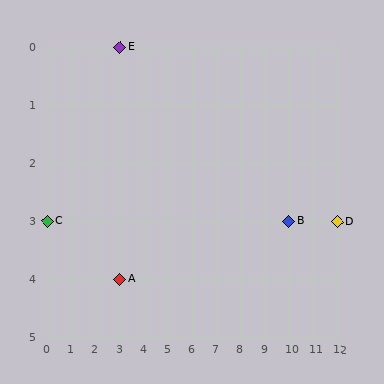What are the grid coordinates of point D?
Point D is at grid coordinates (12, 3).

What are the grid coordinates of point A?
Point A is at grid coordinates (3, 4).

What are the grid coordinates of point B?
Point B is at grid coordinates (10, 3).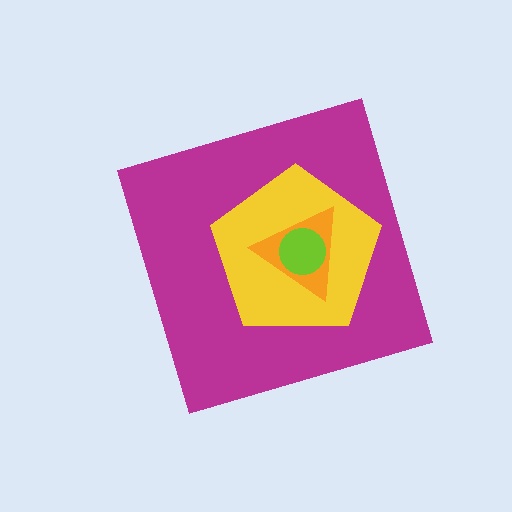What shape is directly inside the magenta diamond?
The yellow pentagon.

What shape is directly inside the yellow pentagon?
The orange triangle.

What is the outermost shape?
The magenta diamond.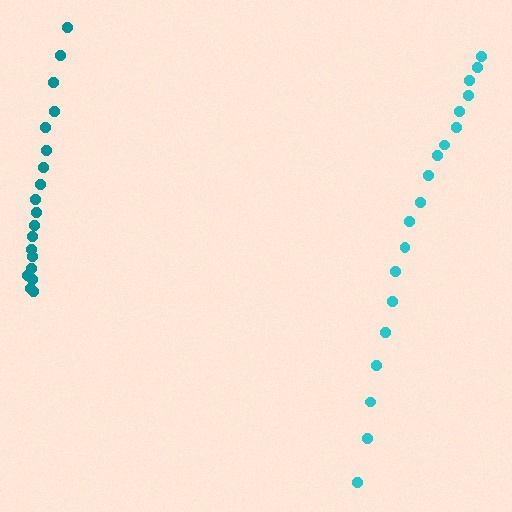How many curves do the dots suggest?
There are 2 distinct paths.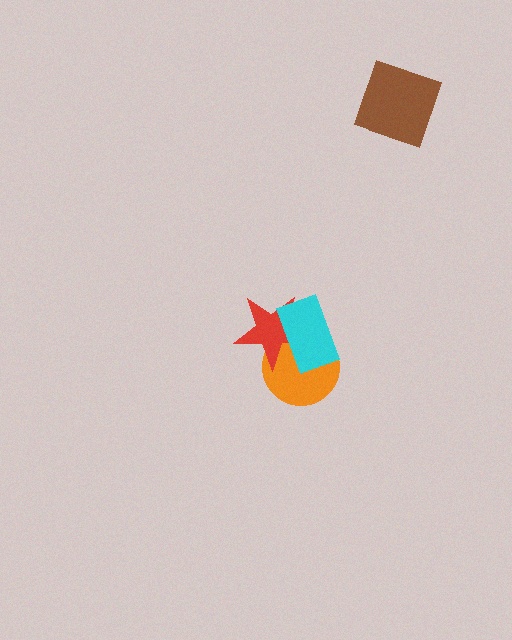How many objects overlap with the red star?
2 objects overlap with the red star.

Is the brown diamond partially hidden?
No, no other shape covers it.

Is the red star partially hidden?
Yes, it is partially covered by another shape.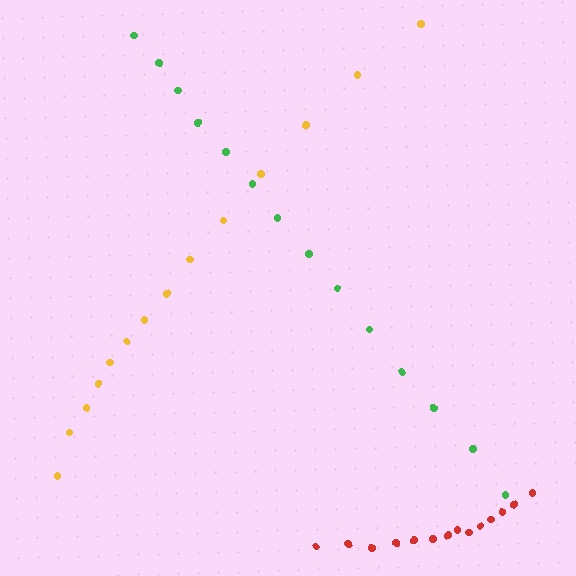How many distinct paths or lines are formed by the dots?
There are 3 distinct paths.